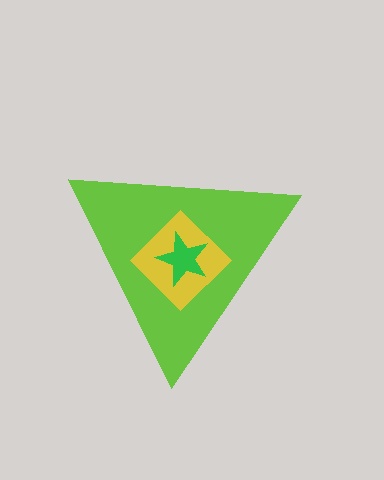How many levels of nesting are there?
3.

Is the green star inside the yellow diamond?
Yes.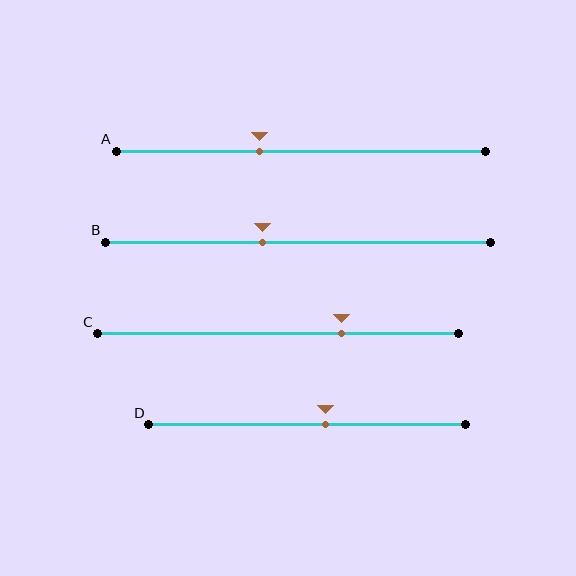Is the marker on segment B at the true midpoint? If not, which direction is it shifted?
No, the marker on segment B is shifted to the left by about 9% of the segment length.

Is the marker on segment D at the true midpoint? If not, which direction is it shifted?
No, the marker on segment D is shifted to the right by about 6% of the segment length.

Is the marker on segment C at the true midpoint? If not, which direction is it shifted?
No, the marker on segment C is shifted to the right by about 18% of the segment length.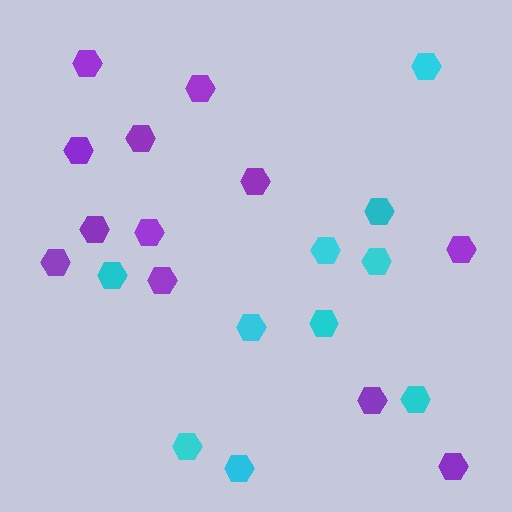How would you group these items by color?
There are 2 groups: one group of purple hexagons (12) and one group of cyan hexagons (10).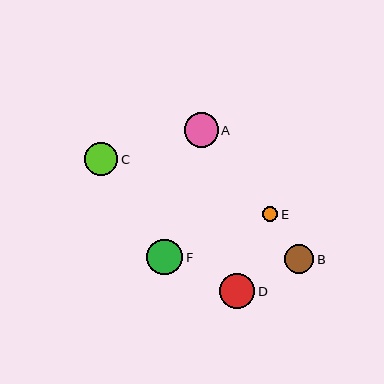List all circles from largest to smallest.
From largest to smallest: F, D, A, C, B, E.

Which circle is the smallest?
Circle E is the smallest with a size of approximately 15 pixels.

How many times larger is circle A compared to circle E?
Circle A is approximately 2.3 times the size of circle E.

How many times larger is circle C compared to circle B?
Circle C is approximately 1.2 times the size of circle B.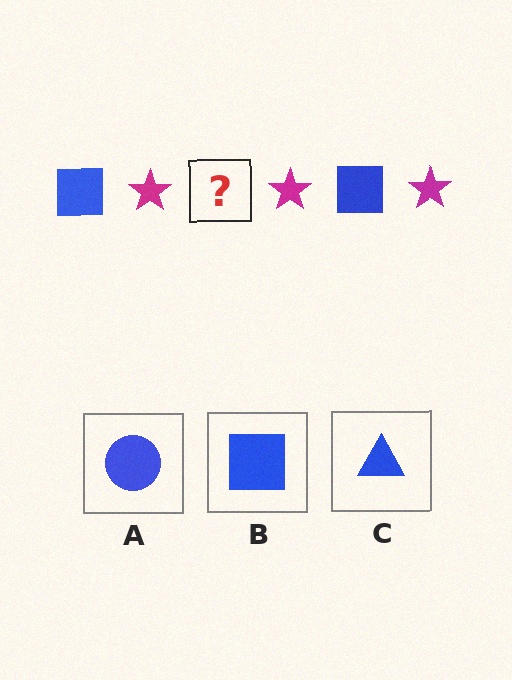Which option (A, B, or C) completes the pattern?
B.